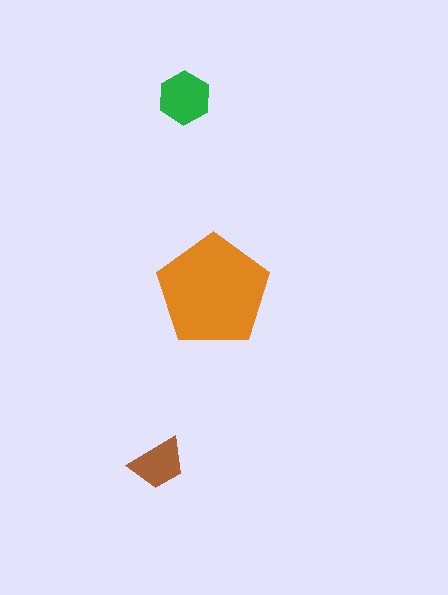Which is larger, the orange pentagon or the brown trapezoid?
The orange pentagon.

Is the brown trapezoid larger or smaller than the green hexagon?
Smaller.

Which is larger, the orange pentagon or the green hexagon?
The orange pentagon.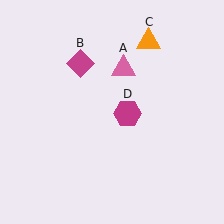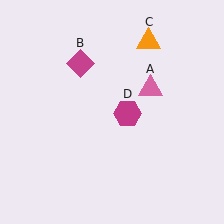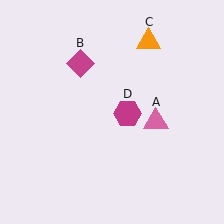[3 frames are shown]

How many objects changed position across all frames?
1 object changed position: pink triangle (object A).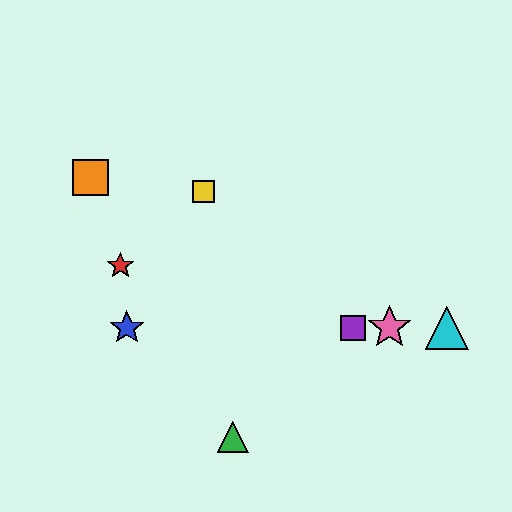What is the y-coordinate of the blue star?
The blue star is at y≈328.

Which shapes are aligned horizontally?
The blue star, the purple square, the cyan triangle, the pink star are aligned horizontally.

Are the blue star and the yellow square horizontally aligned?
No, the blue star is at y≈328 and the yellow square is at y≈192.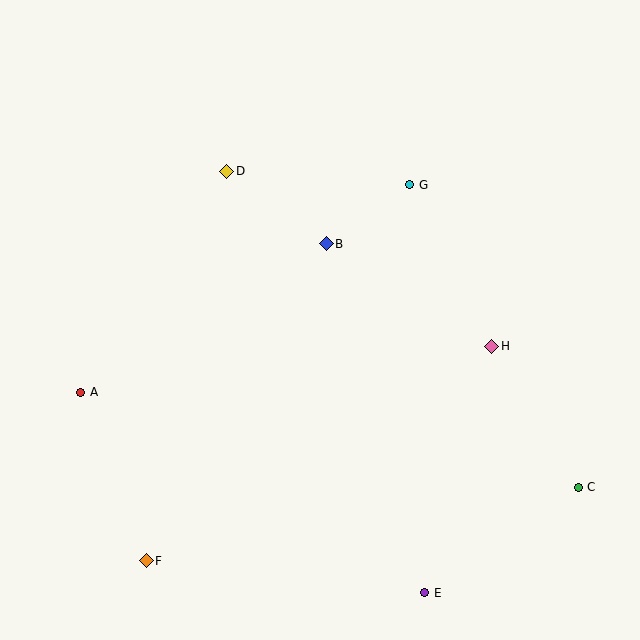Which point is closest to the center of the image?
Point B at (326, 244) is closest to the center.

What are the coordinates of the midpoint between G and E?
The midpoint between G and E is at (417, 389).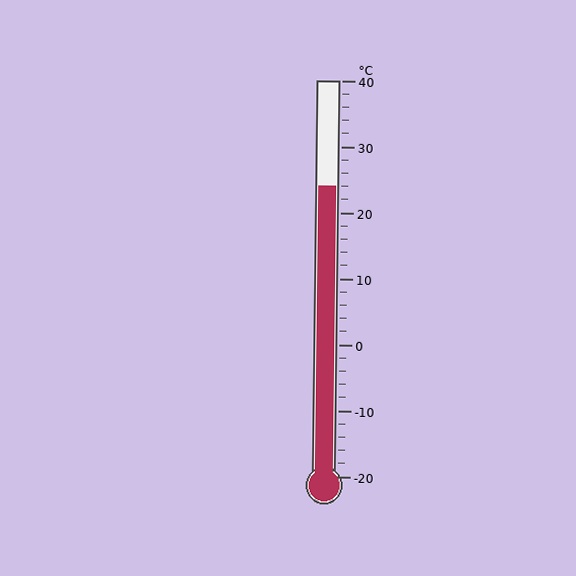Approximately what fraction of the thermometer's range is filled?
The thermometer is filled to approximately 75% of its range.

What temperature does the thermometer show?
The thermometer shows approximately 24°C.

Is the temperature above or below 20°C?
The temperature is above 20°C.